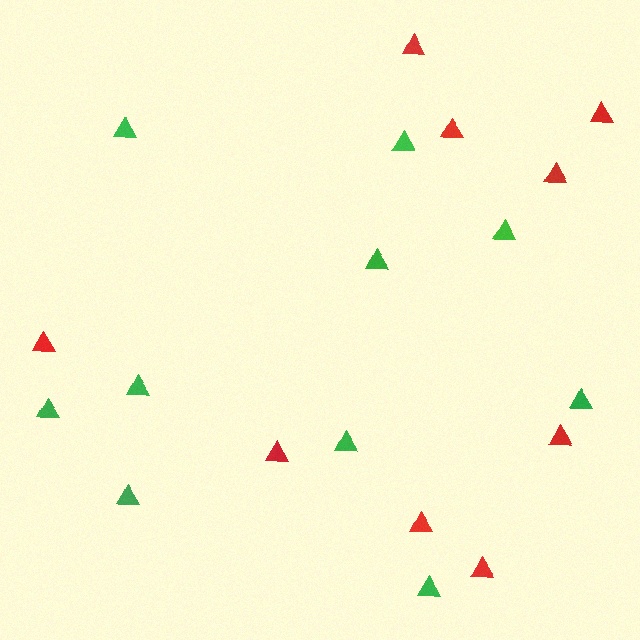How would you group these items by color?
There are 2 groups: one group of green triangles (10) and one group of red triangles (9).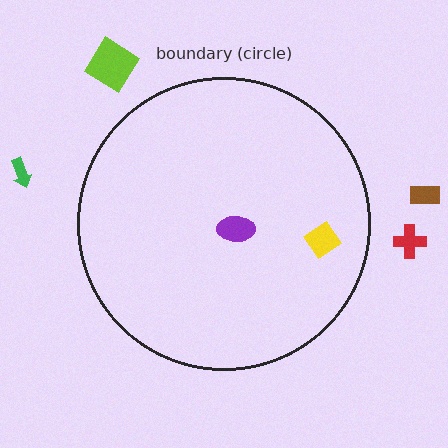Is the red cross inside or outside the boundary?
Outside.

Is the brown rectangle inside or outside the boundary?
Outside.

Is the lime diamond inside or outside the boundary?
Outside.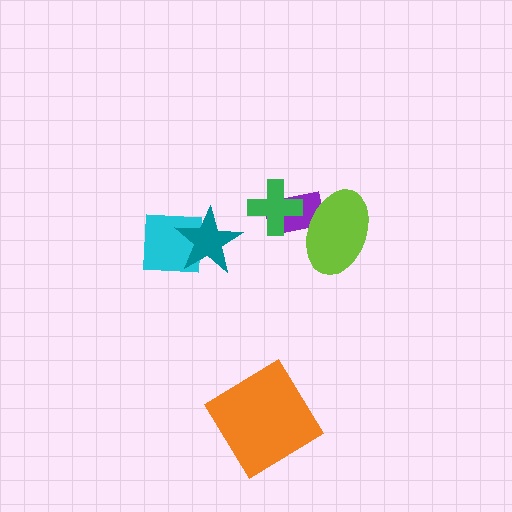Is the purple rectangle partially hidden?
Yes, it is partially covered by another shape.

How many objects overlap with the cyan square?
1 object overlaps with the cyan square.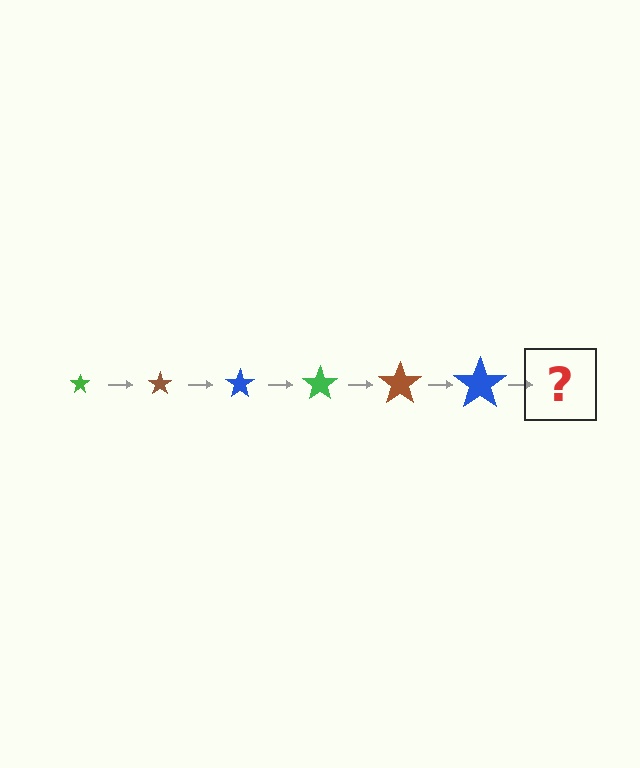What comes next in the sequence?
The next element should be a green star, larger than the previous one.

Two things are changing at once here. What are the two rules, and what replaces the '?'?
The two rules are that the star grows larger each step and the color cycles through green, brown, and blue. The '?' should be a green star, larger than the previous one.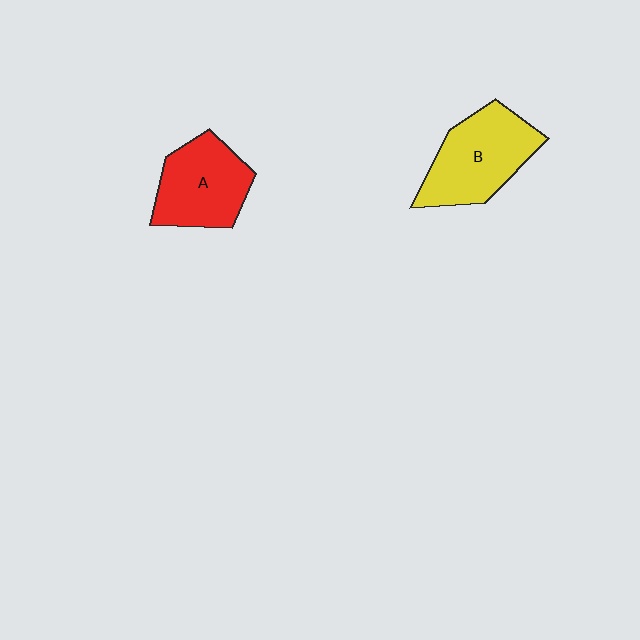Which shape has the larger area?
Shape B (yellow).